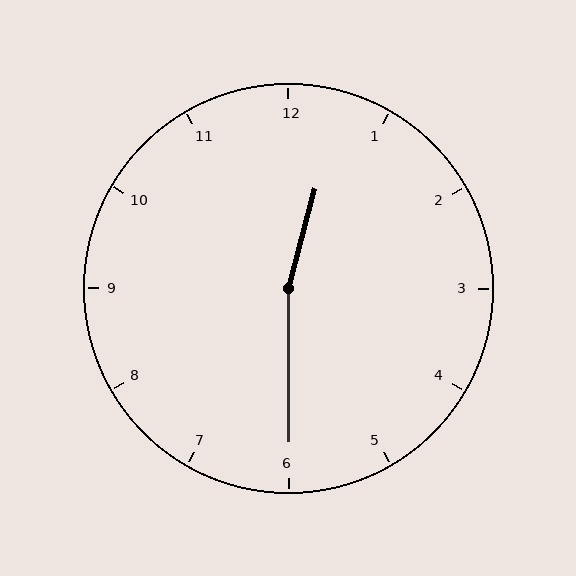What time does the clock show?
12:30.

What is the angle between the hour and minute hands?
Approximately 165 degrees.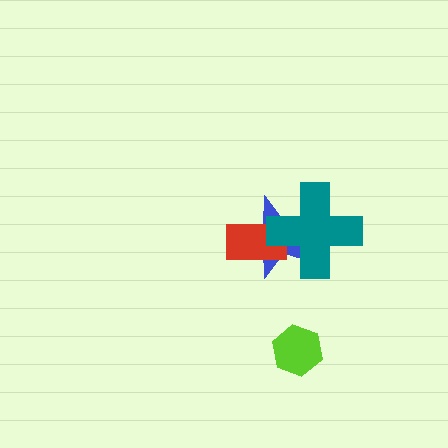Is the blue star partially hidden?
Yes, it is partially covered by another shape.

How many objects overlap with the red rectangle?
2 objects overlap with the red rectangle.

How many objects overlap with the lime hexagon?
0 objects overlap with the lime hexagon.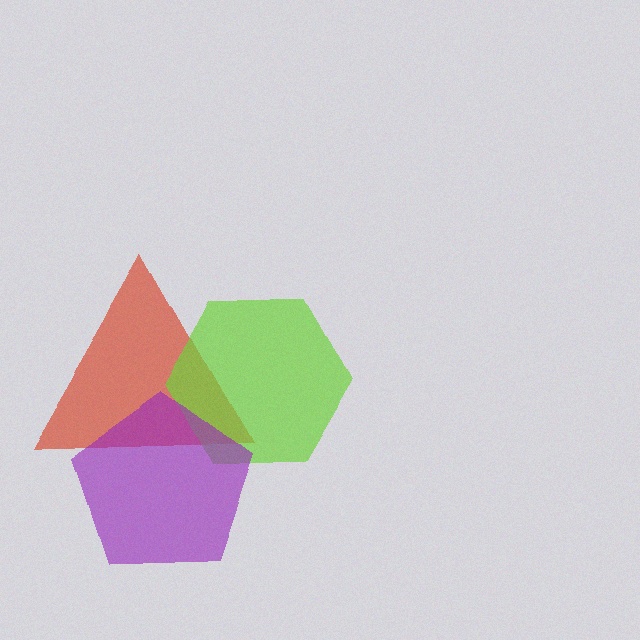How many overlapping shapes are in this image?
There are 3 overlapping shapes in the image.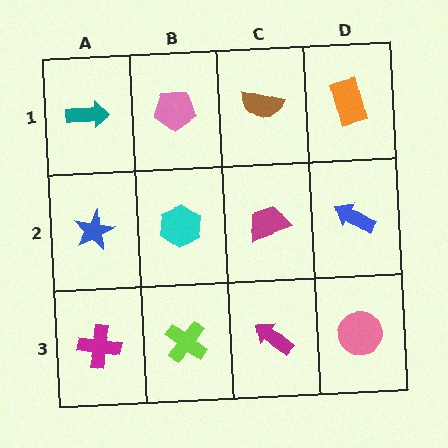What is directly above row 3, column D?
A blue arrow.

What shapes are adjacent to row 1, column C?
A magenta trapezoid (row 2, column C), a pink pentagon (row 1, column B), an orange rectangle (row 1, column D).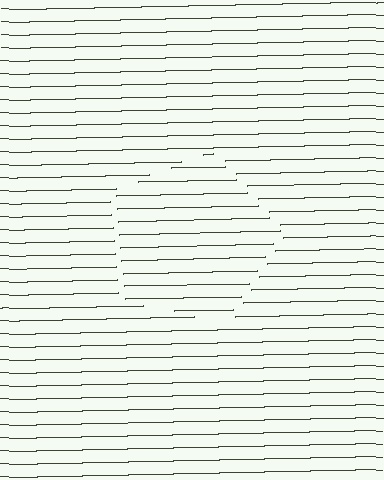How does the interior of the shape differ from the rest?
The interior of the shape contains the same grating, shifted by half a period — the contour is defined by the phase discontinuity where line-ends from the inner and outer gratings abut.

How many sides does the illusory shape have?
5 sides — the line-ends trace a pentagon.